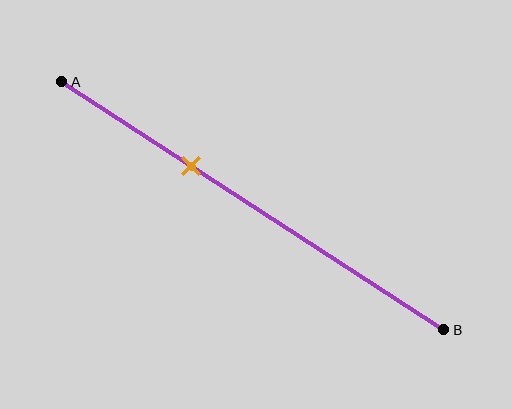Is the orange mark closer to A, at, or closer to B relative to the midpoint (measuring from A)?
The orange mark is closer to point A than the midpoint of segment AB.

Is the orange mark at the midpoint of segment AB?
No, the mark is at about 35% from A, not at the 50% midpoint.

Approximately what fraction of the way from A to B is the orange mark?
The orange mark is approximately 35% of the way from A to B.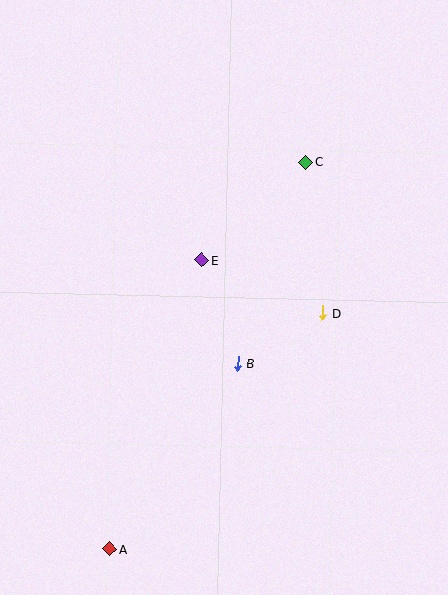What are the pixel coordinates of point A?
Point A is at (110, 549).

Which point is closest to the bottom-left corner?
Point A is closest to the bottom-left corner.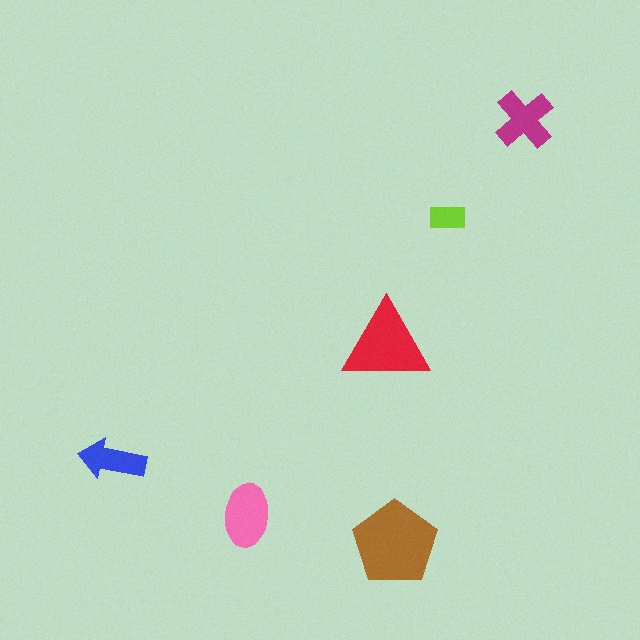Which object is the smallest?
The lime rectangle.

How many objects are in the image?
There are 6 objects in the image.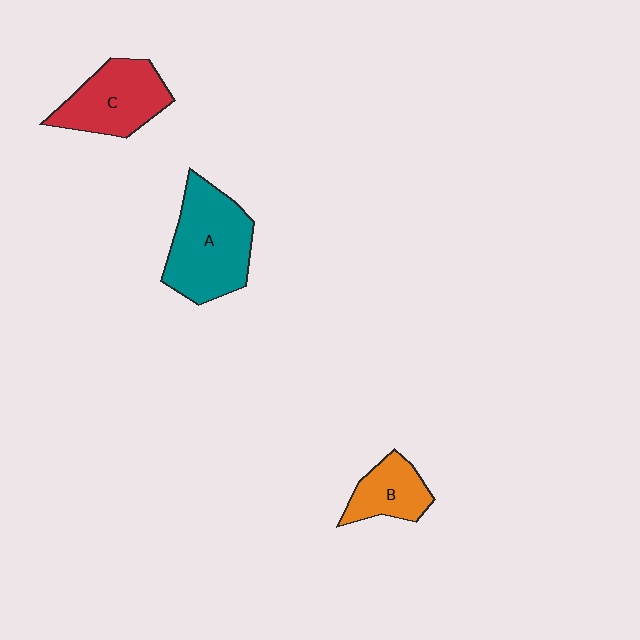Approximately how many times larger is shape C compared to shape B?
Approximately 1.6 times.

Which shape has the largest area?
Shape A (teal).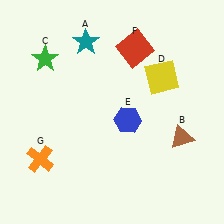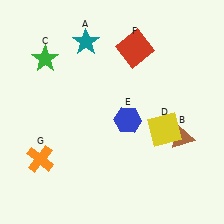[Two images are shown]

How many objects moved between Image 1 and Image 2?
1 object moved between the two images.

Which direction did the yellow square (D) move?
The yellow square (D) moved down.